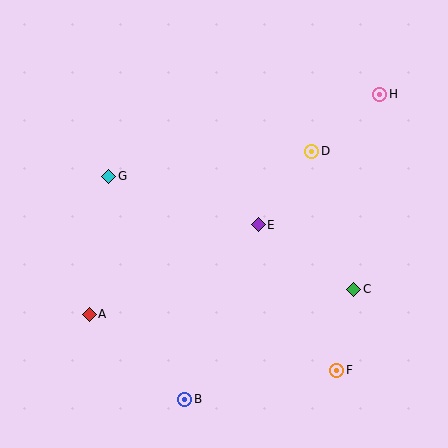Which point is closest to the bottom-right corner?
Point F is closest to the bottom-right corner.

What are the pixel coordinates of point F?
Point F is at (337, 370).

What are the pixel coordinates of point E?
Point E is at (258, 225).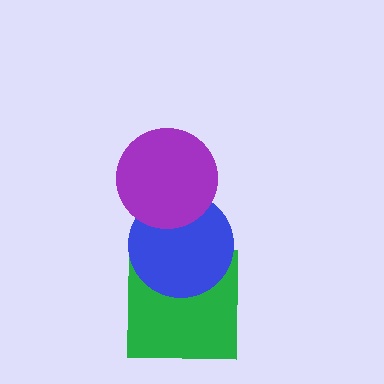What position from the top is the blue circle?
The blue circle is 2nd from the top.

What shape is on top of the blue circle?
The purple circle is on top of the blue circle.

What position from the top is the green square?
The green square is 3rd from the top.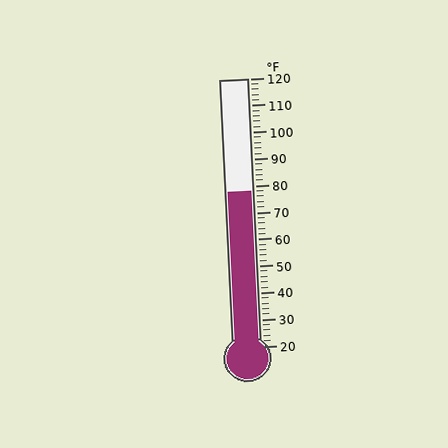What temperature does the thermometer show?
The thermometer shows approximately 78°F.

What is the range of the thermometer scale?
The thermometer scale ranges from 20°F to 120°F.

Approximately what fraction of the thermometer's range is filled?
The thermometer is filled to approximately 60% of its range.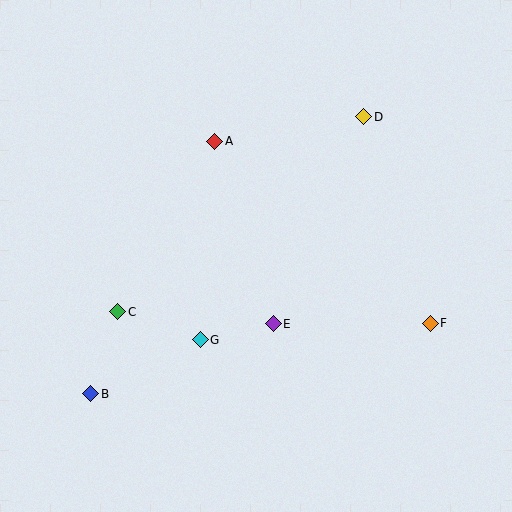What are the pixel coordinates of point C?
Point C is at (118, 312).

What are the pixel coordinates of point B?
Point B is at (91, 394).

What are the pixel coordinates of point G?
Point G is at (200, 340).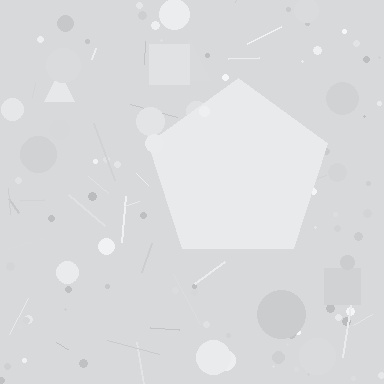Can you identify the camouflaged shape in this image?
The camouflaged shape is a pentagon.